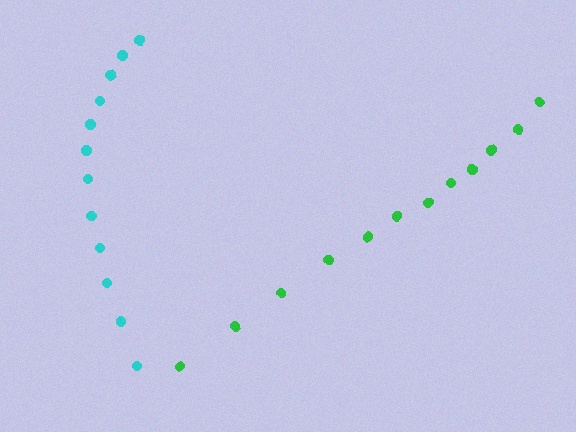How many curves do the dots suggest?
There are 2 distinct paths.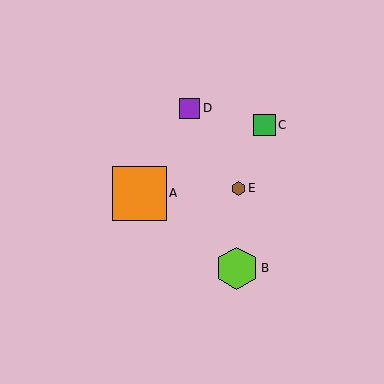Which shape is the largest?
The orange square (labeled A) is the largest.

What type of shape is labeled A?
Shape A is an orange square.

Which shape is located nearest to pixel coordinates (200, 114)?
The purple square (labeled D) at (190, 108) is nearest to that location.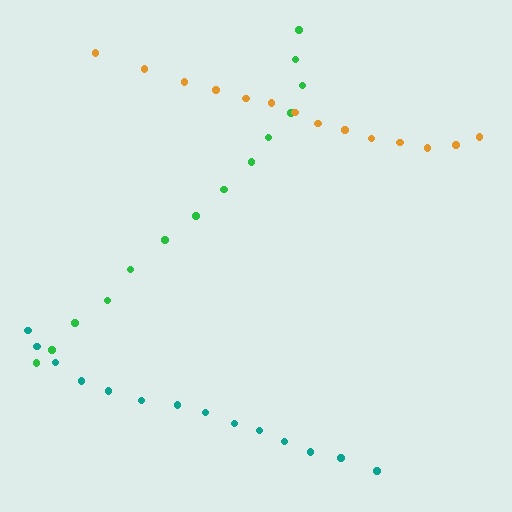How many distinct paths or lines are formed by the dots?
There are 3 distinct paths.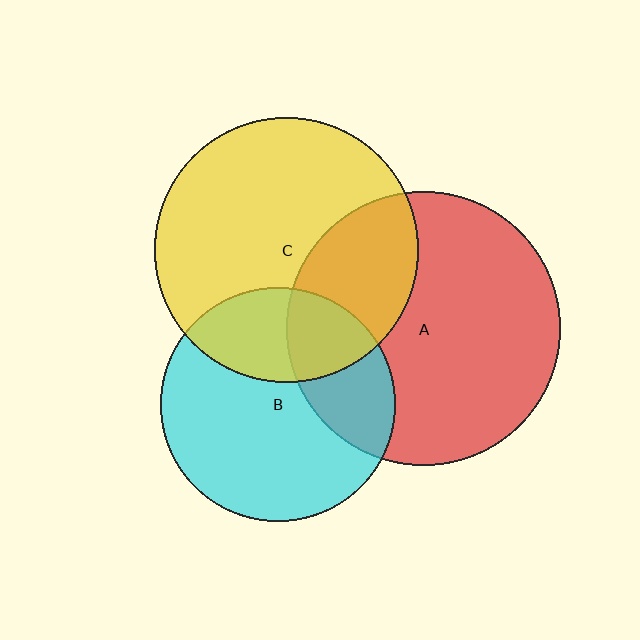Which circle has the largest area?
Circle A (red).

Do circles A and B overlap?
Yes.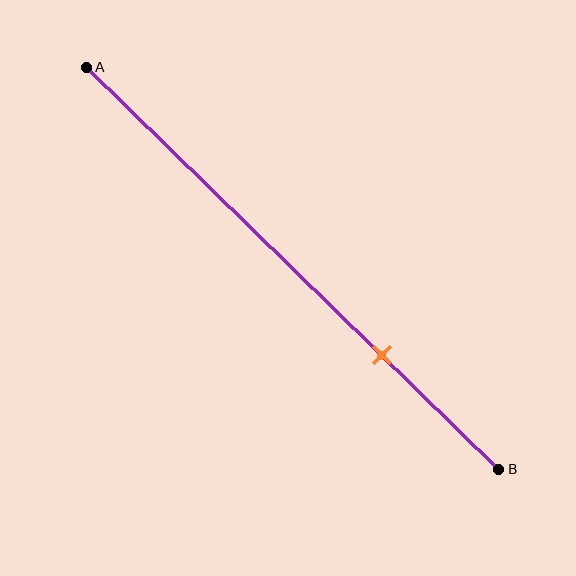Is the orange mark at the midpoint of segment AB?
No, the mark is at about 70% from A, not at the 50% midpoint.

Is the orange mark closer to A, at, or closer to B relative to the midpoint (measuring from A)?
The orange mark is closer to point B than the midpoint of segment AB.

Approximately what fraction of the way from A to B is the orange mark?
The orange mark is approximately 70% of the way from A to B.